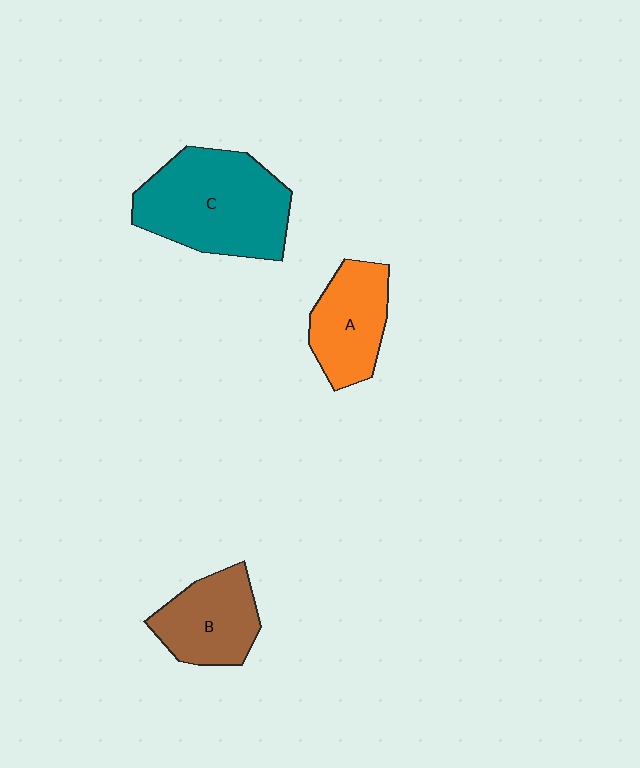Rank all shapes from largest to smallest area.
From largest to smallest: C (teal), B (brown), A (orange).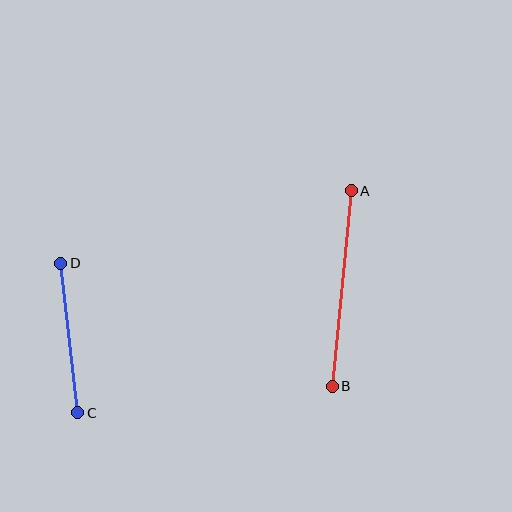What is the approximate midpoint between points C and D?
The midpoint is at approximately (69, 338) pixels.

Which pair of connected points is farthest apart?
Points A and B are farthest apart.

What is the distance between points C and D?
The distance is approximately 151 pixels.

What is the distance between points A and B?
The distance is approximately 196 pixels.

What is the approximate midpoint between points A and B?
The midpoint is at approximately (342, 289) pixels.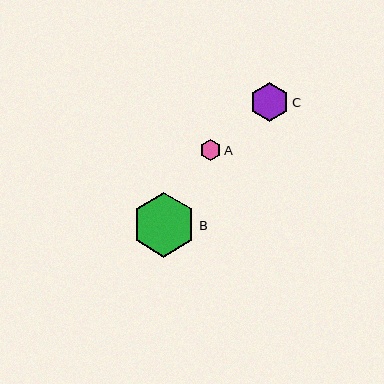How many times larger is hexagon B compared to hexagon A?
Hexagon B is approximately 3.1 times the size of hexagon A.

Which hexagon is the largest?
Hexagon B is the largest with a size of approximately 64 pixels.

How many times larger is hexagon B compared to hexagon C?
Hexagon B is approximately 1.7 times the size of hexagon C.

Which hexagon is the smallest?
Hexagon A is the smallest with a size of approximately 21 pixels.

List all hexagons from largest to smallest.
From largest to smallest: B, C, A.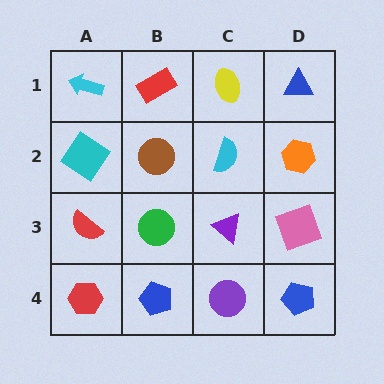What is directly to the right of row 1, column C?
A blue triangle.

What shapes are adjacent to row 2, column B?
A red rectangle (row 1, column B), a green circle (row 3, column B), a cyan diamond (row 2, column A), a cyan semicircle (row 2, column C).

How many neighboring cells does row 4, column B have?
3.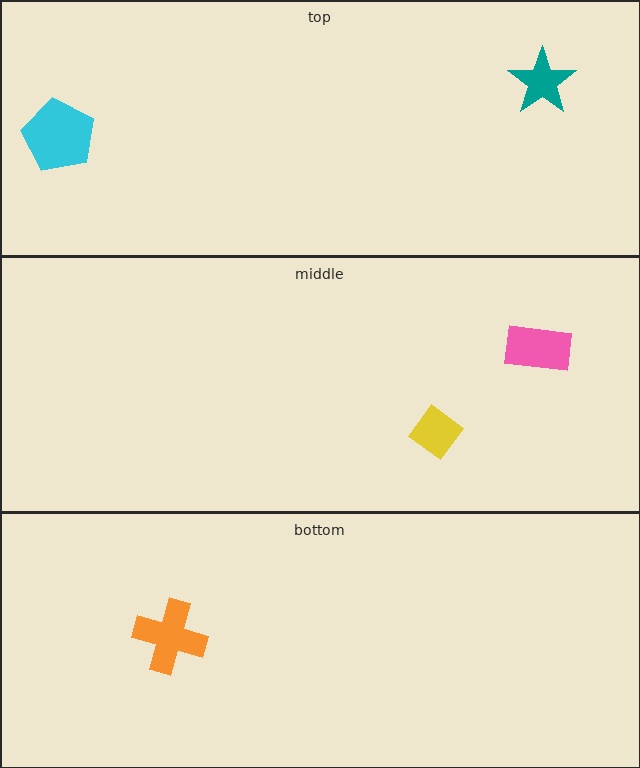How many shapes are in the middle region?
2.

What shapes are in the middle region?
The pink rectangle, the yellow diamond.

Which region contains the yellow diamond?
The middle region.